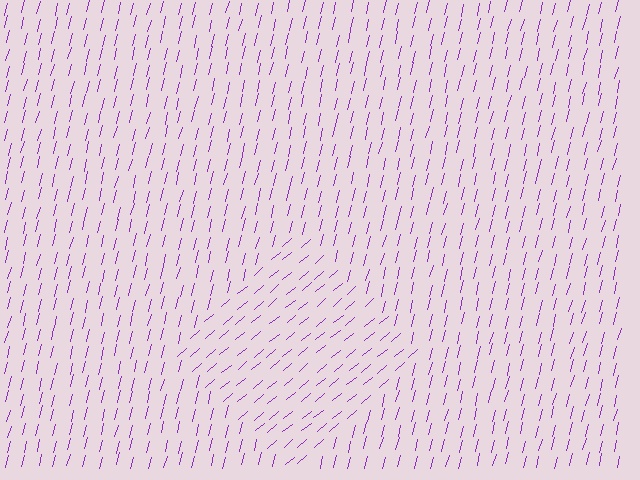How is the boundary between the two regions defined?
The boundary is defined purely by a change in line orientation (approximately 36 degrees difference). All lines are the same color and thickness.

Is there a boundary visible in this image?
Yes, there is a texture boundary formed by a change in line orientation.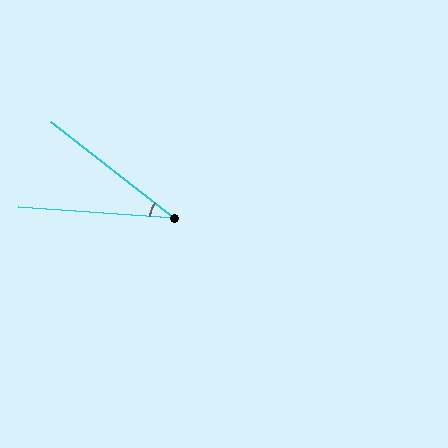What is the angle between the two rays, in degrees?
Approximately 34 degrees.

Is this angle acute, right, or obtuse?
It is acute.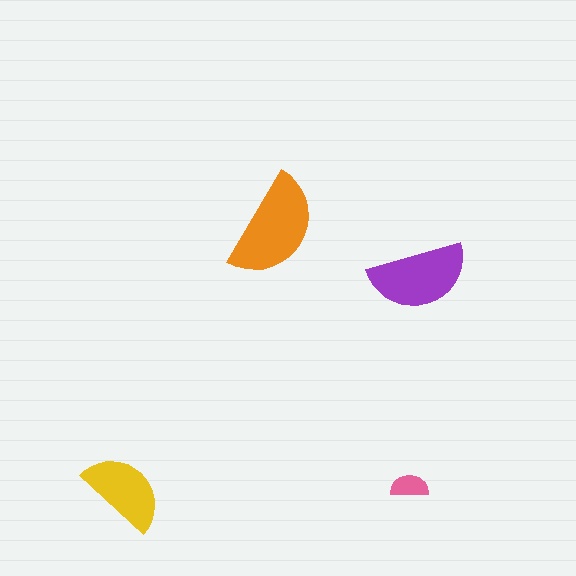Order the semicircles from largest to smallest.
the orange one, the purple one, the yellow one, the pink one.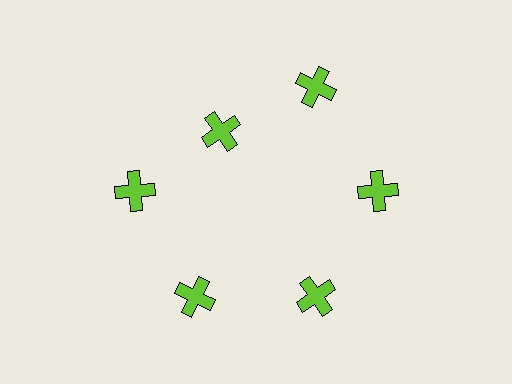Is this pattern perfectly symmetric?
No. The 6 lime crosses are arranged in a ring, but one element near the 11 o'clock position is pulled inward toward the center, breaking the 6-fold rotational symmetry.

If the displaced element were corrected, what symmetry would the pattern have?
It would have 6-fold rotational symmetry — the pattern would map onto itself every 60 degrees.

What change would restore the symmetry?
The symmetry would be restored by moving it outward, back onto the ring so that all 6 crosses sit at equal angles and equal distance from the center.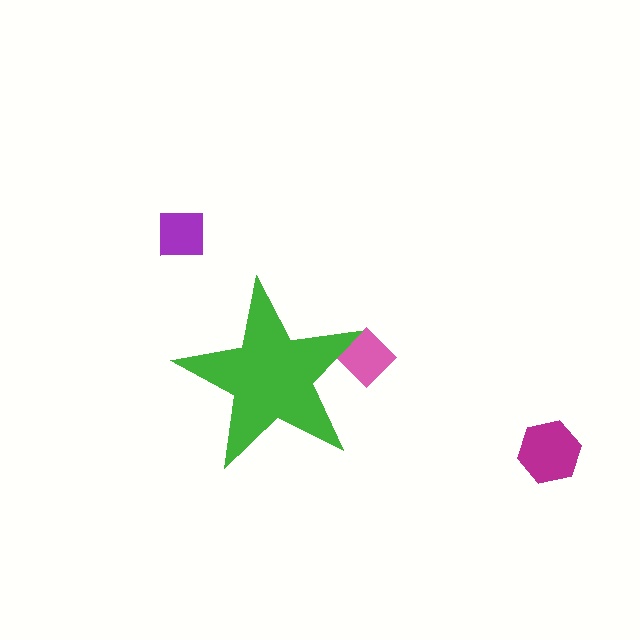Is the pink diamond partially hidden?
Yes, the pink diamond is partially hidden behind the green star.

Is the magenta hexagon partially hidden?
No, the magenta hexagon is fully visible.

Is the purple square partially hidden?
No, the purple square is fully visible.